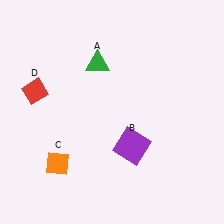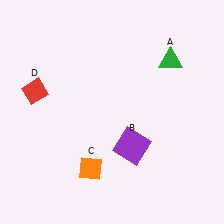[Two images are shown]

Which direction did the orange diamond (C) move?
The orange diamond (C) moved right.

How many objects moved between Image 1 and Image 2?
2 objects moved between the two images.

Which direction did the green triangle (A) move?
The green triangle (A) moved right.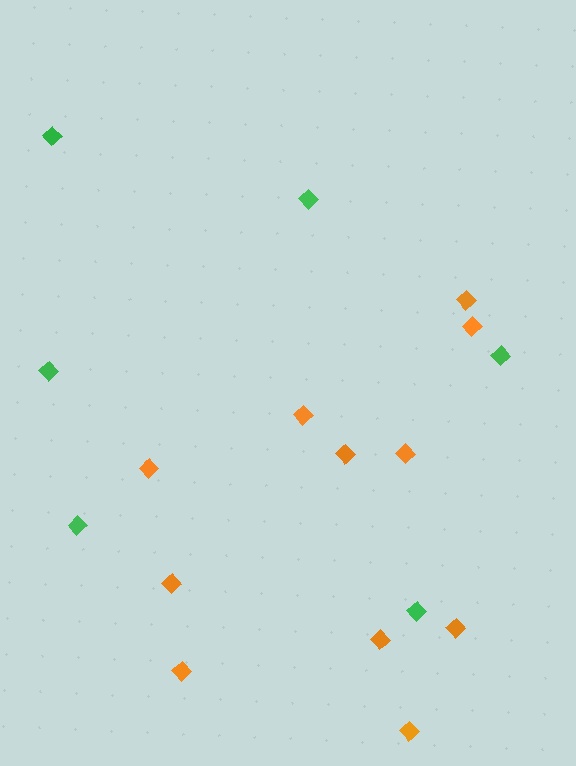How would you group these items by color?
There are 2 groups: one group of green diamonds (6) and one group of orange diamonds (11).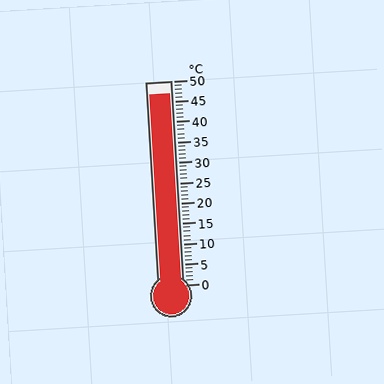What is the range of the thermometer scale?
The thermometer scale ranges from 0°C to 50°C.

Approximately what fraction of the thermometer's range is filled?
The thermometer is filled to approximately 95% of its range.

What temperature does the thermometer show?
The thermometer shows approximately 47°C.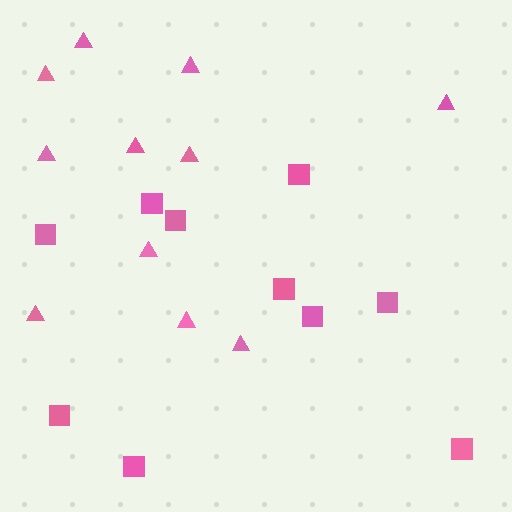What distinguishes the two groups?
There are 2 groups: one group of triangles (11) and one group of squares (10).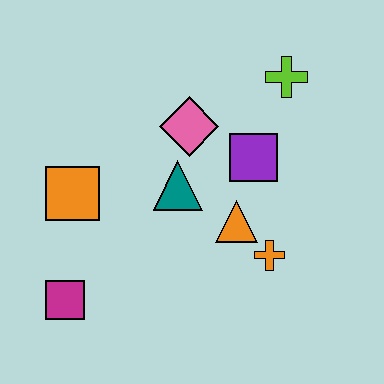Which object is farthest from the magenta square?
The lime cross is farthest from the magenta square.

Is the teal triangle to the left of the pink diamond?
Yes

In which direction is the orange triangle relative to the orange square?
The orange triangle is to the right of the orange square.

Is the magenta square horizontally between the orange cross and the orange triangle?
No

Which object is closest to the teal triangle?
The pink diamond is closest to the teal triangle.